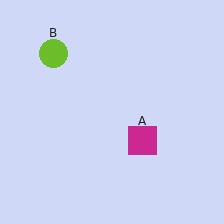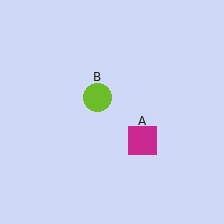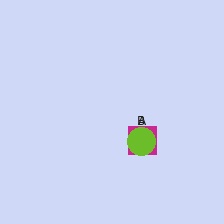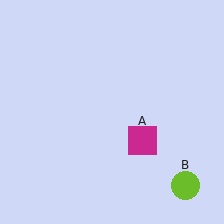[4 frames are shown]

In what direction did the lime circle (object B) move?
The lime circle (object B) moved down and to the right.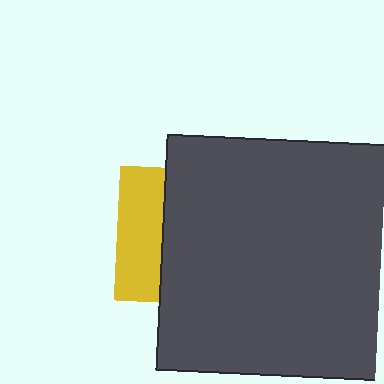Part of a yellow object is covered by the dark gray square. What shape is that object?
It is a square.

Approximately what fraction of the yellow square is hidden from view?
Roughly 67% of the yellow square is hidden behind the dark gray square.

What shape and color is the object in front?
The object in front is a dark gray square.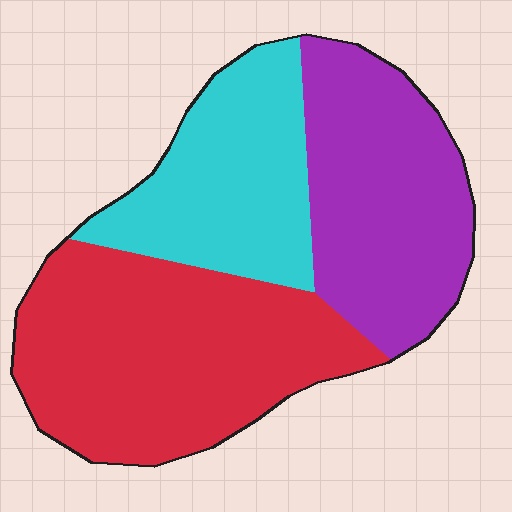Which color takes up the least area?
Cyan, at roughly 25%.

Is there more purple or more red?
Red.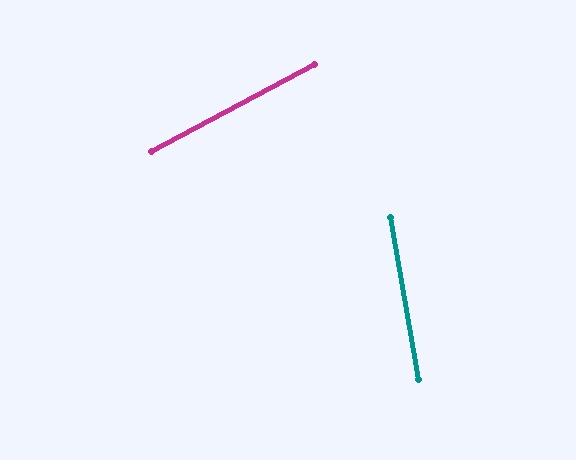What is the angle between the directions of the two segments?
Approximately 72 degrees.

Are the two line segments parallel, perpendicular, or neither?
Neither parallel nor perpendicular — they differ by about 72°.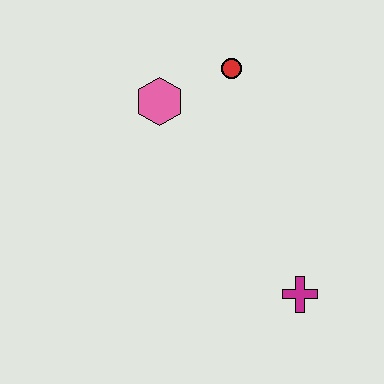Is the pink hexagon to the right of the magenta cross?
No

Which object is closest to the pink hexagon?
The red circle is closest to the pink hexagon.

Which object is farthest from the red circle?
The magenta cross is farthest from the red circle.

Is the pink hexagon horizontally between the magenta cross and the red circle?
No